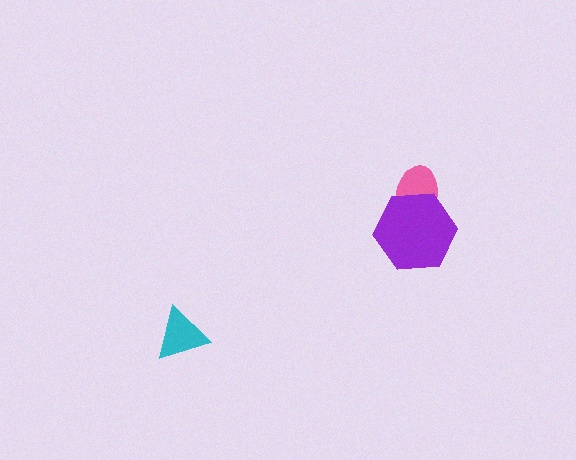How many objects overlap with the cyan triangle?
0 objects overlap with the cyan triangle.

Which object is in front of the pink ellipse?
The purple hexagon is in front of the pink ellipse.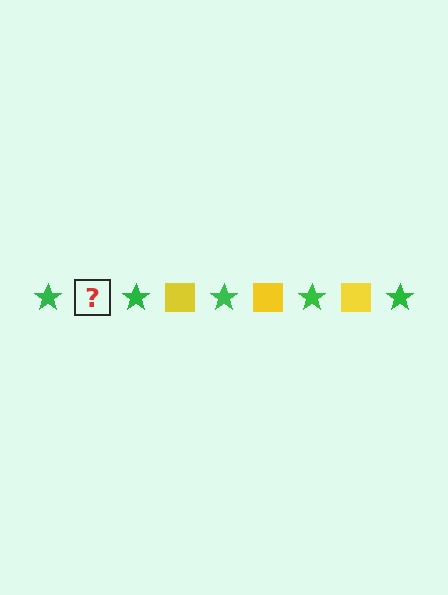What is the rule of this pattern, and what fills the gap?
The rule is that the pattern alternates between green star and yellow square. The gap should be filled with a yellow square.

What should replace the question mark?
The question mark should be replaced with a yellow square.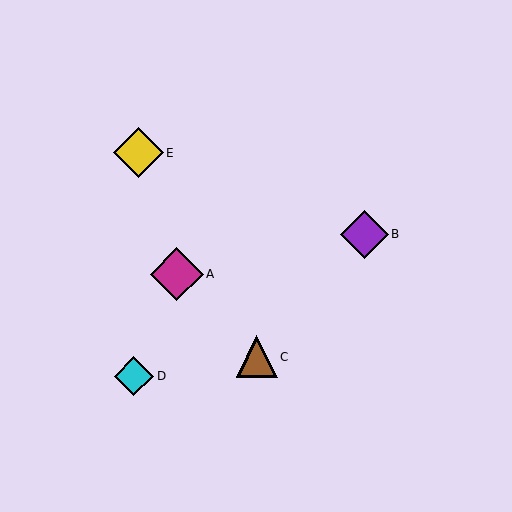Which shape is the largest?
The magenta diamond (labeled A) is the largest.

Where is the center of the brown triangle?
The center of the brown triangle is at (257, 357).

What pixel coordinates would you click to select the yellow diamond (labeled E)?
Click at (138, 153) to select the yellow diamond E.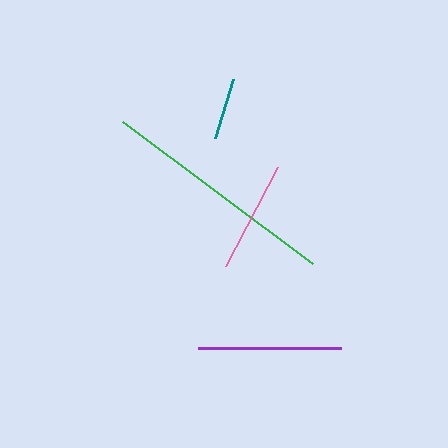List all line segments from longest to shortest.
From longest to shortest: green, purple, pink, teal.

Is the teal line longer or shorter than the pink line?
The pink line is longer than the teal line.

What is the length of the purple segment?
The purple segment is approximately 143 pixels long.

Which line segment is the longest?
The green line is the longest at approximately 237 pixels.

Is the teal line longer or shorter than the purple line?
The purple line is longer than the teal line.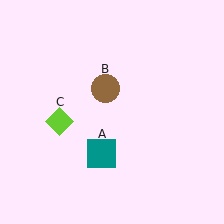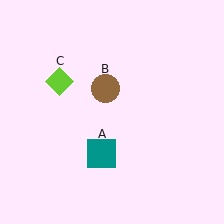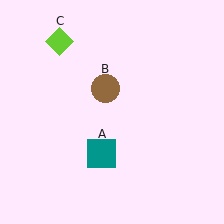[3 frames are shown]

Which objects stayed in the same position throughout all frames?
Teal square (object A) and brown circle (object B) remained stationary.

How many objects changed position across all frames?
1 object changed position: lime diamond (object C).